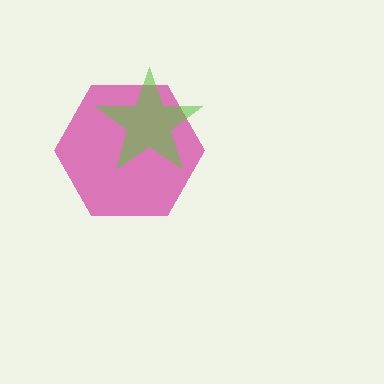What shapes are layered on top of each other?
The layered shapes are: a magenta hexagon, a lime star.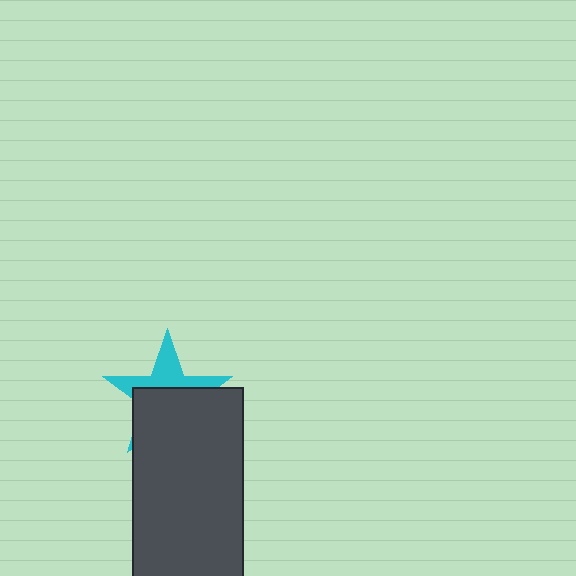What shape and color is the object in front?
The object in front is a dark gray rectangle.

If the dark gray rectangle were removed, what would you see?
You would see the complete cyan star.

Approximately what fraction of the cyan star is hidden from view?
Roughly 59% of the cyan star is hidden behind the dark gray rectangle.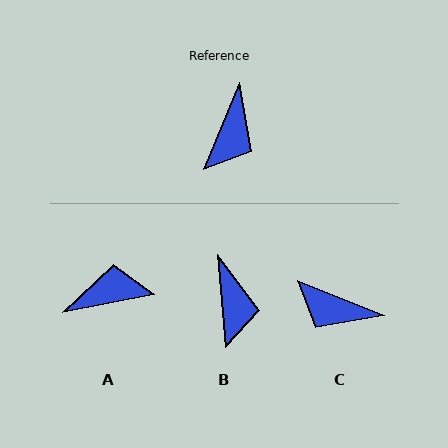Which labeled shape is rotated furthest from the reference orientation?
A, about 123 degrees away.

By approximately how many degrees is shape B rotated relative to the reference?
Approximately 27 degrees counter-clockwise.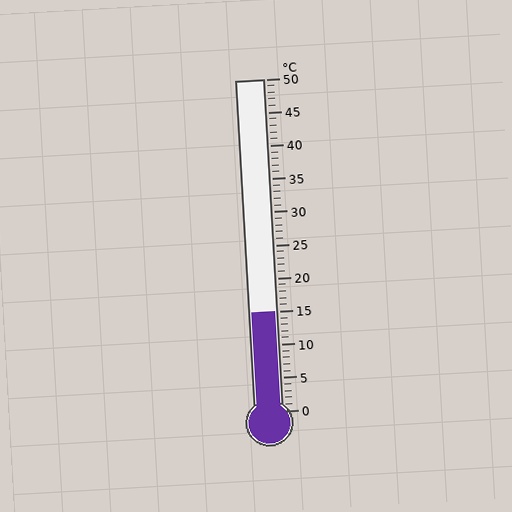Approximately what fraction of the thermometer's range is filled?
The thermometer is filled to approximately 30% of its range.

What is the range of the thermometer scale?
The thermometer scale ranges from 0°C to 50°C.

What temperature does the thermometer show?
The thermometer shows approximately 15°C.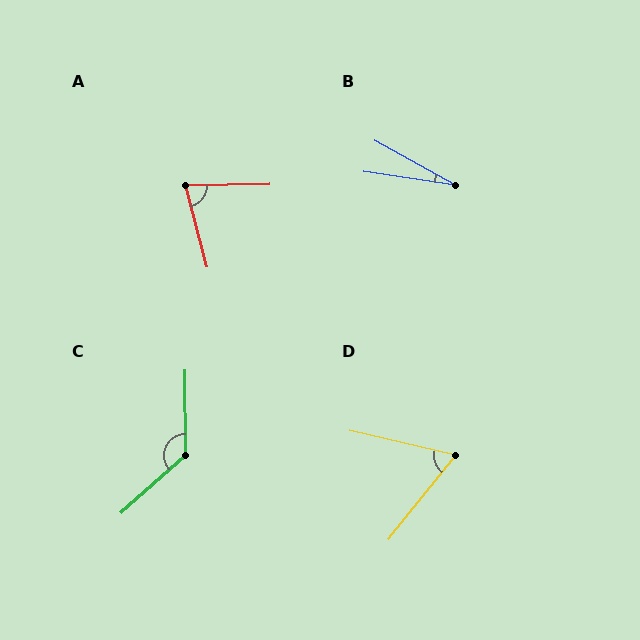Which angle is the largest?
C, at approximately 131 degrees.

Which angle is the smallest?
B, at approximately 21 degrees.